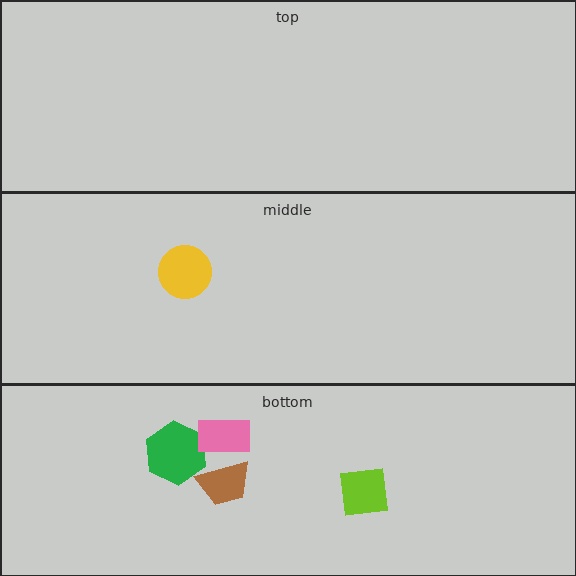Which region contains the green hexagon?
The bottom region.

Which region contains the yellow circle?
The middle region.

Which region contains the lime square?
The bottom region.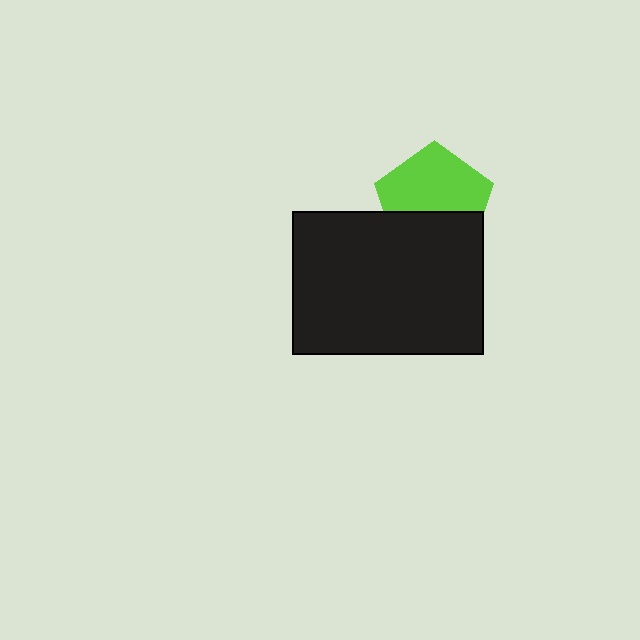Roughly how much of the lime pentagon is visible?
About half of it is visible (roughly 61%).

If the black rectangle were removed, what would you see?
You would see the complete lime pentagon.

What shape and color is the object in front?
The object in front is a black rectangle.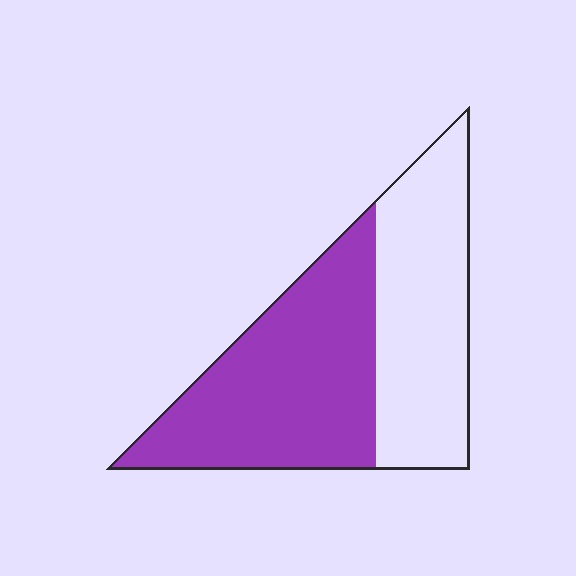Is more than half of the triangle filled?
Yes.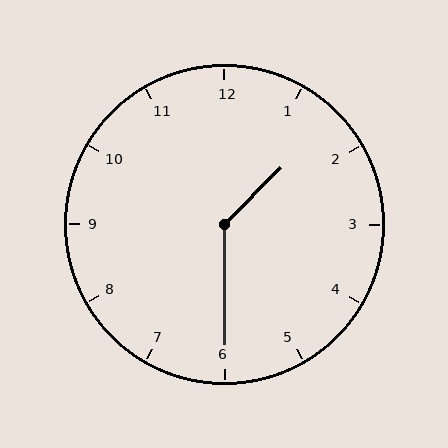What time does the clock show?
1:30.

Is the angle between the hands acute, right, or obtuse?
It is obtuse.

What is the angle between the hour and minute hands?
Approximately 135 degrees.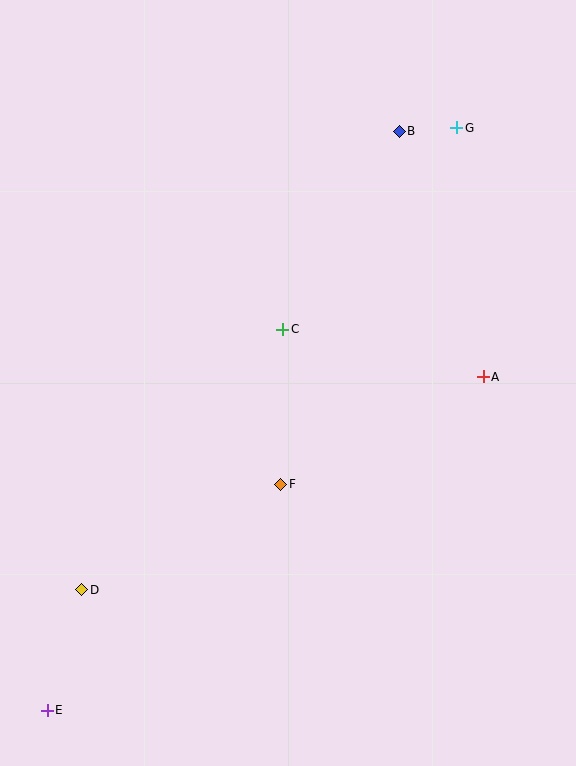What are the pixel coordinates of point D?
Point D is at (82, 590).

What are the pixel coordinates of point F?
Point F is at (281, 484).